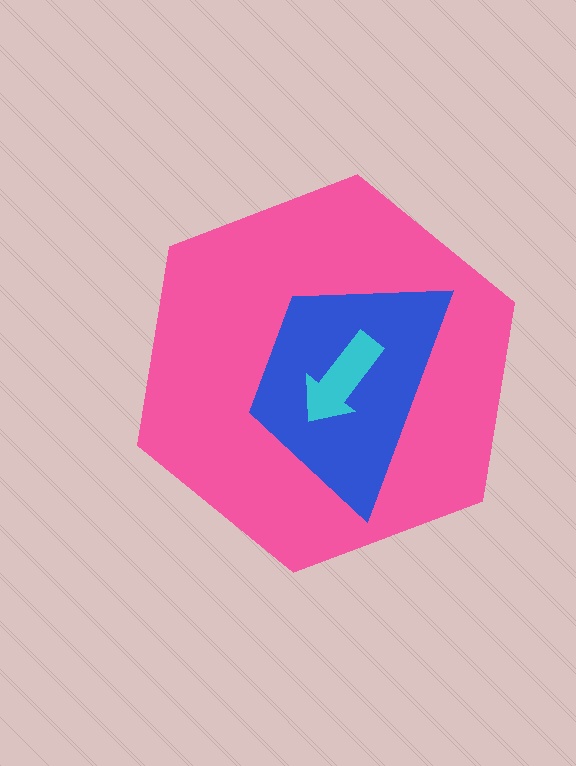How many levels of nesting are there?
3.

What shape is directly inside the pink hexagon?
The blue trapezoid.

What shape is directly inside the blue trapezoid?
The cyan arrow.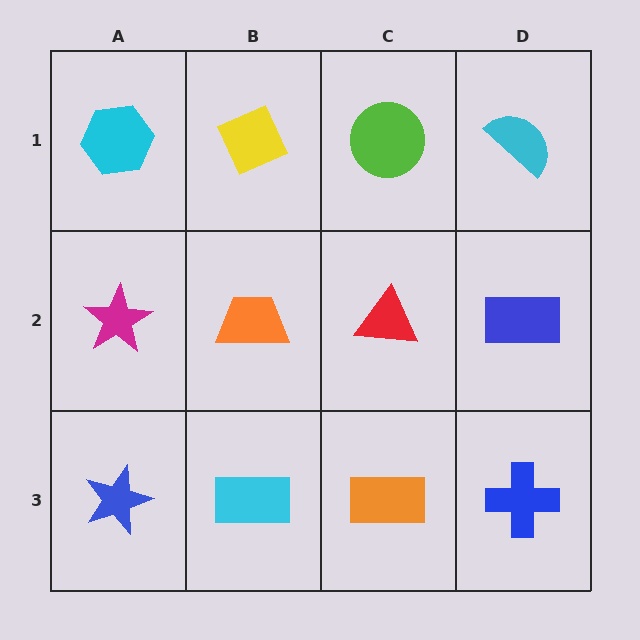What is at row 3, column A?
A blue star.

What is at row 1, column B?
A yellow diamond.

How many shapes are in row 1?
4 shapes.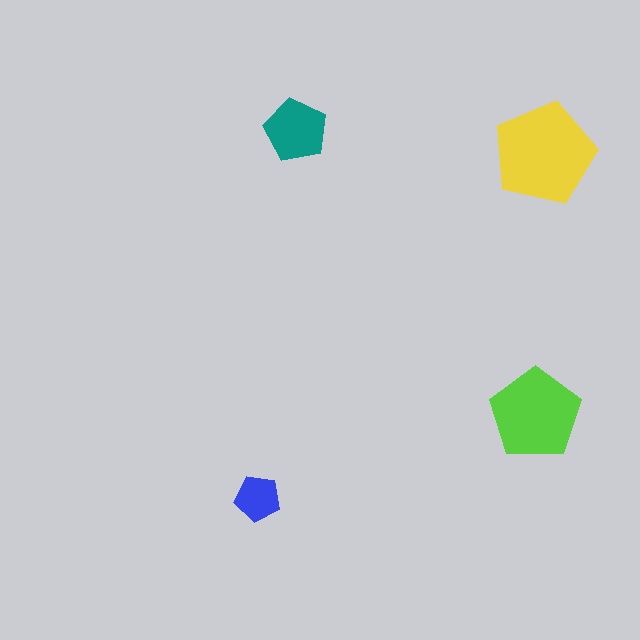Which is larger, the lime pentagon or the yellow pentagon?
The yellow one.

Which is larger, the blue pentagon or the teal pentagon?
The teal one.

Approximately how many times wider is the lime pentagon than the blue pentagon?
About 2 times wider.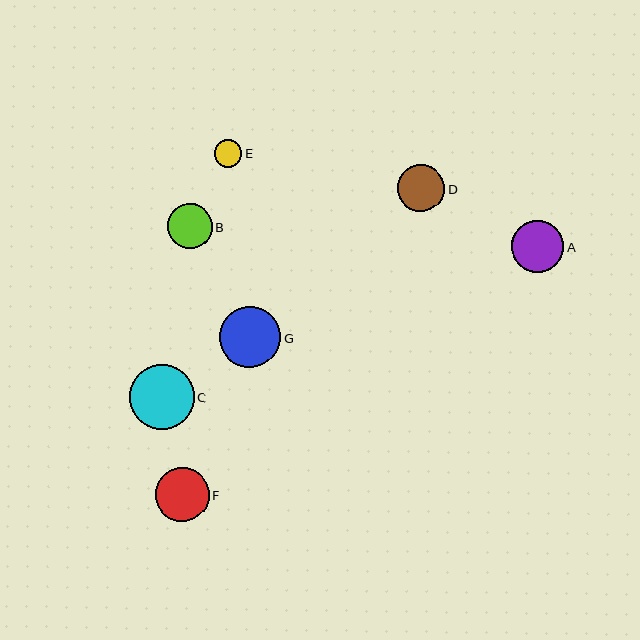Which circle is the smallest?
Circle E is the smallest with a size of approximately 27 pixels.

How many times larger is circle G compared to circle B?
Circle G is approximately 1.4 times the size of circle B.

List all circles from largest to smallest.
From largest to smallest: C, G, F, A, D, B, E.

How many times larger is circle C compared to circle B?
Circle C is approximately 1.4 times the size of circle B.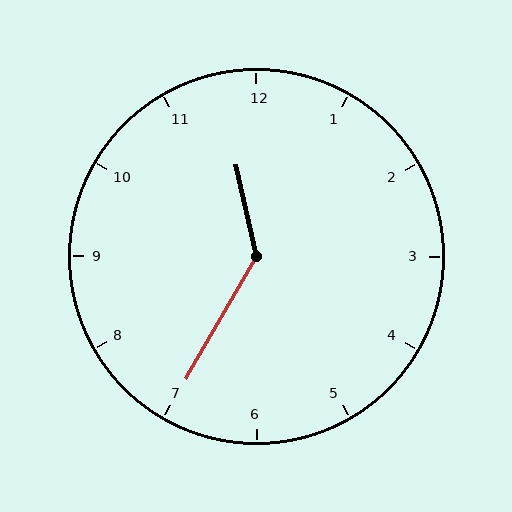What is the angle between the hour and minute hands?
Approximately 138 degrees.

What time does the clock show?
11:35.